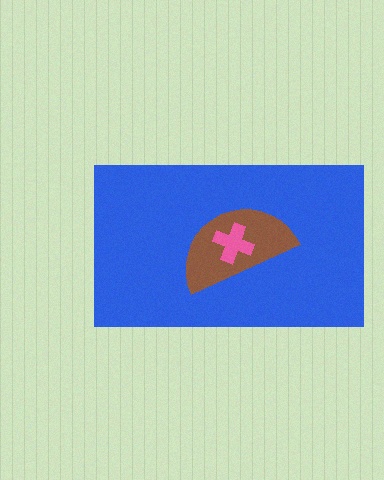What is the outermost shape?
The blue rectangle.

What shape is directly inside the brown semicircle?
The pink cross.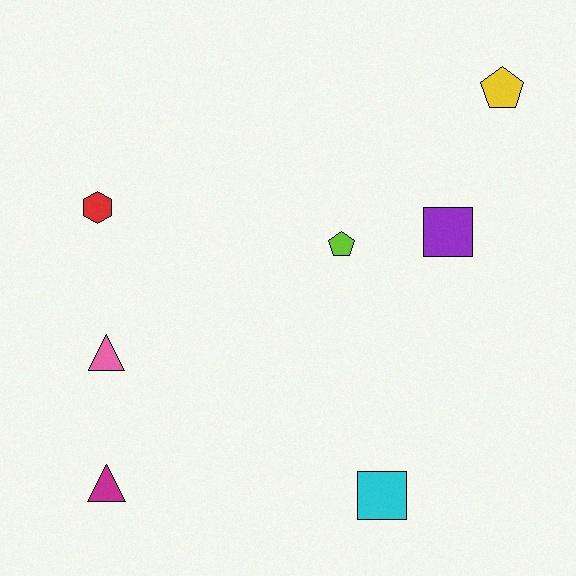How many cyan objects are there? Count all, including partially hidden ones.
There is 1 cyan object.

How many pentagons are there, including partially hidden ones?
There are 2 pentagons.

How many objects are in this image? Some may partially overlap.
There are 7 objects.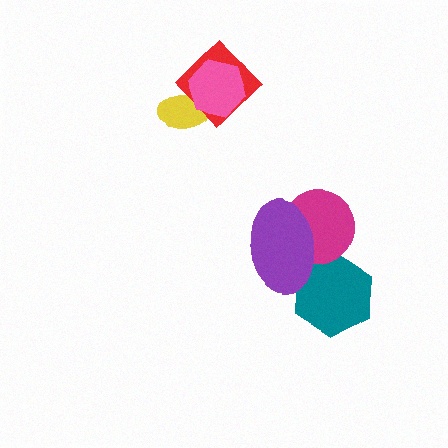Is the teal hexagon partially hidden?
Yes, it is partially covered by another shape.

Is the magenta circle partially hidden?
Yes, it is partially covered by another shape.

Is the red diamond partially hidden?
Yes, it is partially covered by another shape.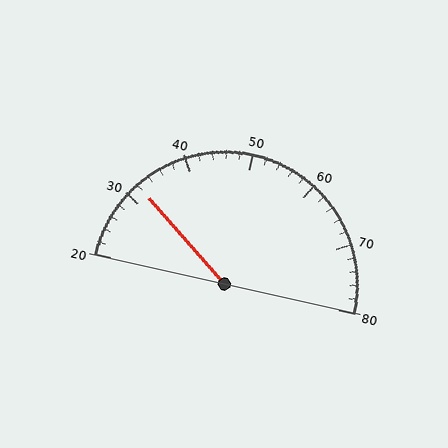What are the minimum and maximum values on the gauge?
The gauge ranges from 20 to 80.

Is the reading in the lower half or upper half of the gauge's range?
The reading is in the lower half of the range (20 to 80).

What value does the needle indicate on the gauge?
The needle indicates approximately 32.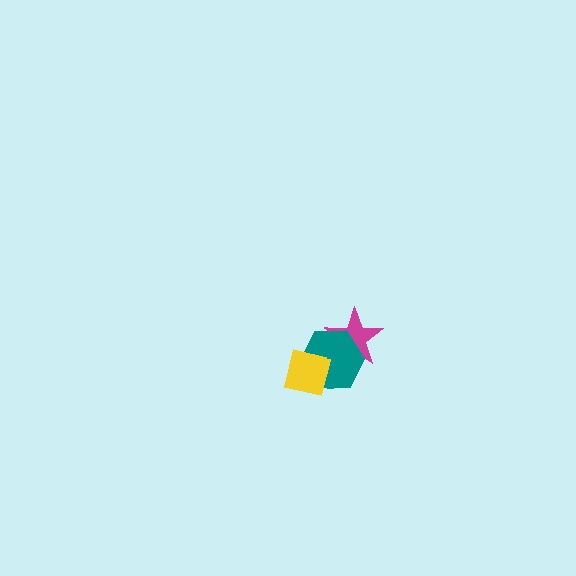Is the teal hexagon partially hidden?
Yes, it is partially covered by another shape.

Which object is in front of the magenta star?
The teal hexagon is in front of the magenta star.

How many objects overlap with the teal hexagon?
2 objects overlap with the teal hexagon.